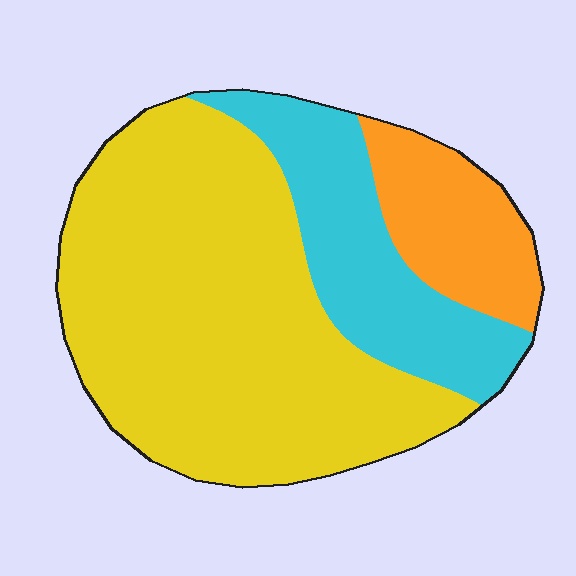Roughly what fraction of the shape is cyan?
Cyan covers 23% of the shape.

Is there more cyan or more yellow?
Yellow.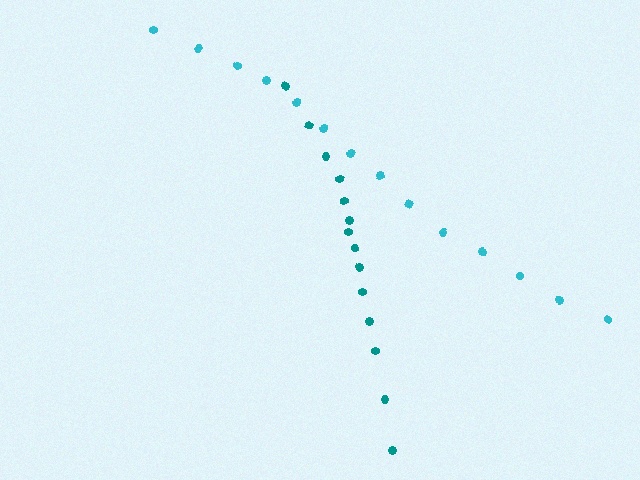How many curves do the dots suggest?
There are 2 distinct paths.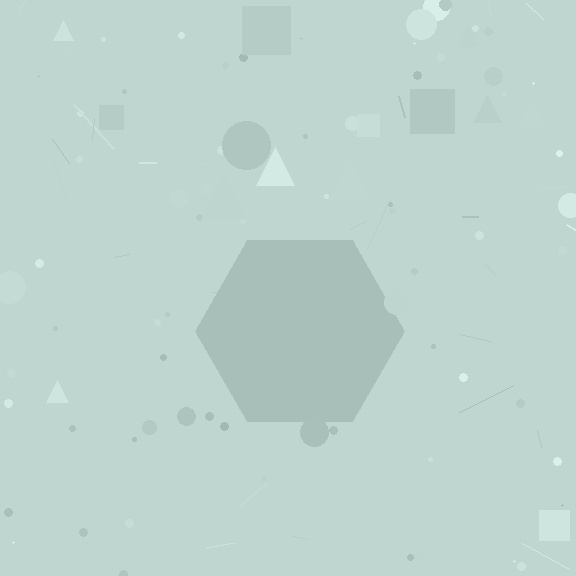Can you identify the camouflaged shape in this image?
The camouflaged shape is a hexagon.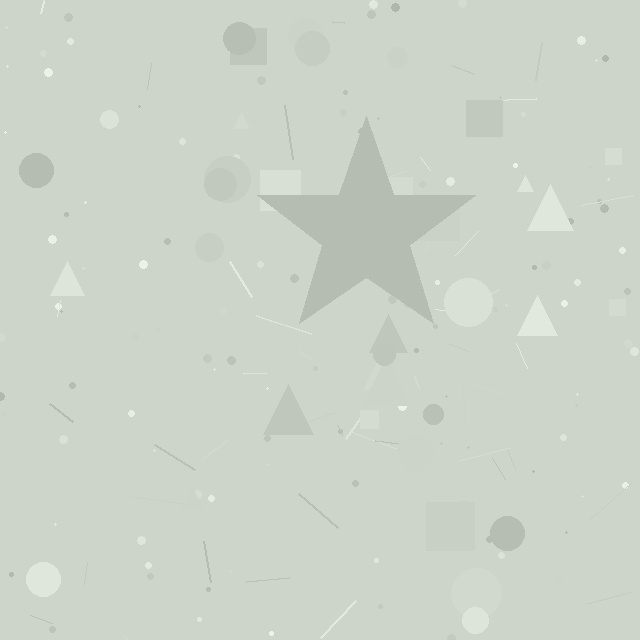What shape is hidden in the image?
A star is hidden in the image.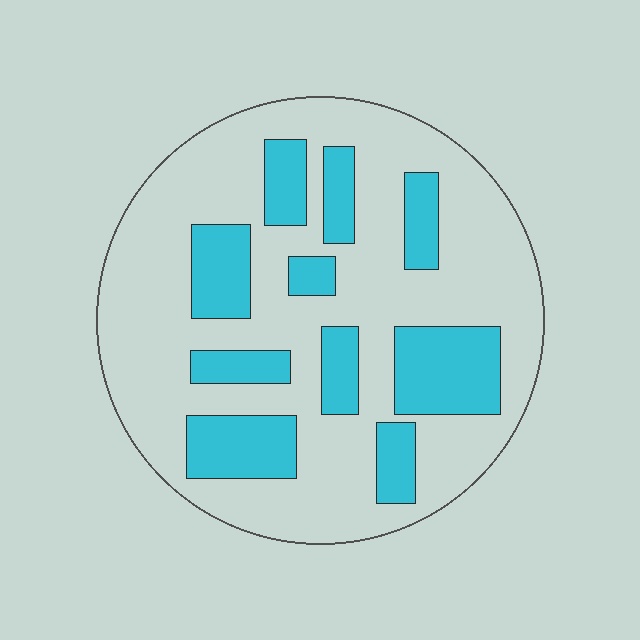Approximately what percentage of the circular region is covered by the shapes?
Approximately 30%.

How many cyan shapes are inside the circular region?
10.